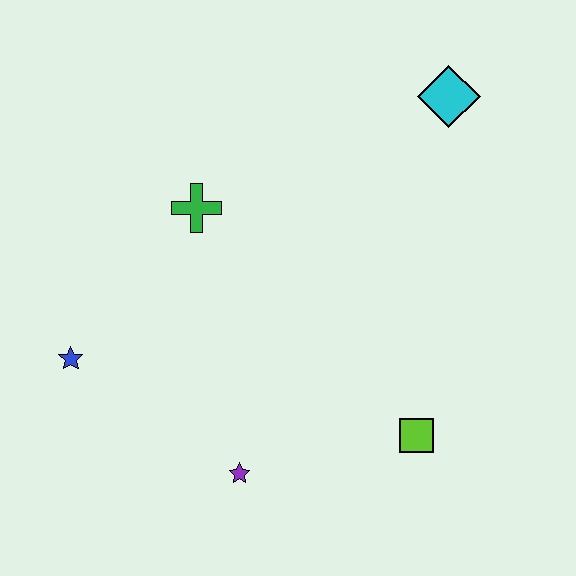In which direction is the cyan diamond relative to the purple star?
The cyan diamond is above the purple star.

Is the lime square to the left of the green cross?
No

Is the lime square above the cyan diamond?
No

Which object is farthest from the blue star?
The cyan diamond is farthest from the blue star.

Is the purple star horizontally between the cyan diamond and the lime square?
No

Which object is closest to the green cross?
The blue star is closest to the green cross.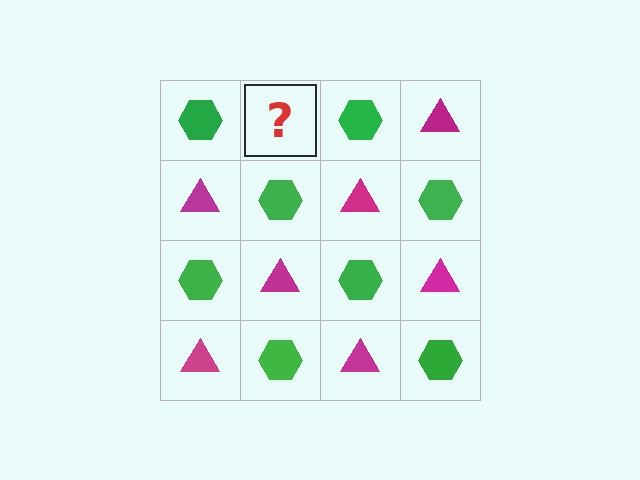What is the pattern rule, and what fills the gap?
The rule is that it alternates green hexagon and magenta triangle in a checkerboard pattern. The gap should be filled with a magenta triangle.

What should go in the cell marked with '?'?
The missing cell should contain a magenta triangle.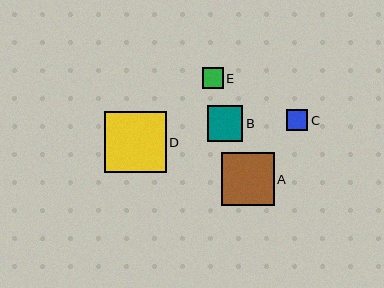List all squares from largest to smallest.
From largest to smallest: D, A, B, C, E.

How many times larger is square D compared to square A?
Square D is approximately 1.2 times the size of square A.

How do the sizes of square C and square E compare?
Square C and square E are approximately the same size.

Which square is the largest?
Square D is the largest with a size of approximately 61 pixels.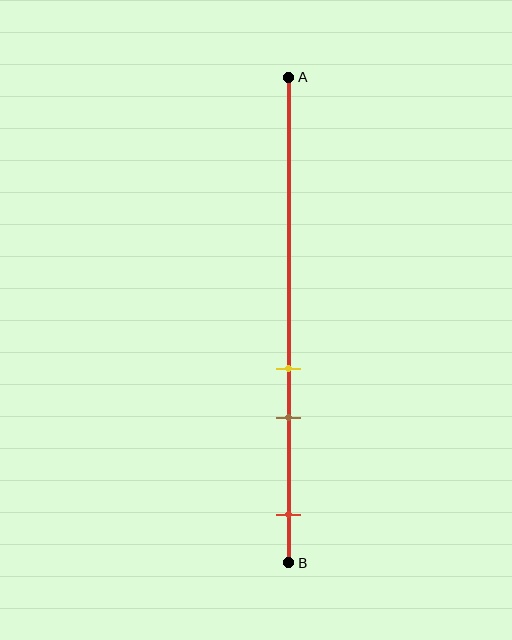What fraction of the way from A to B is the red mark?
The red mark is approximately 90% (0.9) of the way from A to B.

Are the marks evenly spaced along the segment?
No, the marks are not evenly spaced.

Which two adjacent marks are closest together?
The yellow and brown marks are the closest adjacent pair.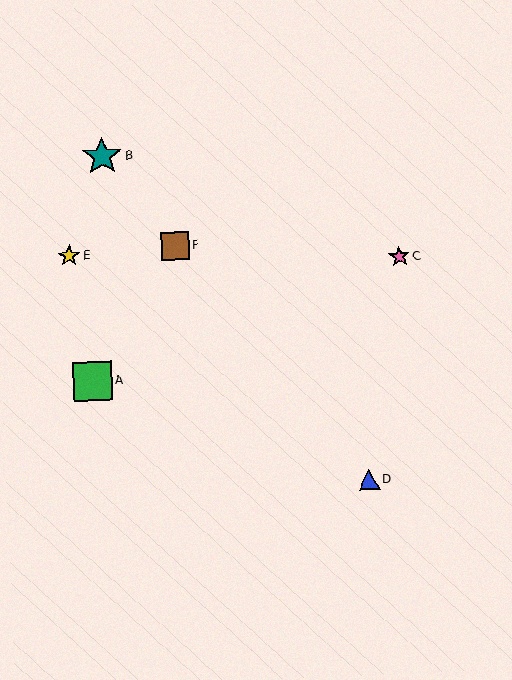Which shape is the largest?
The teal star (labeled B) is the largest.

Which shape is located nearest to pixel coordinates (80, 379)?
The green square (labeled A) at (92, 381) is nearest to that location.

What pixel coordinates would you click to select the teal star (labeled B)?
Click at (102, 157) to select the teal star B.